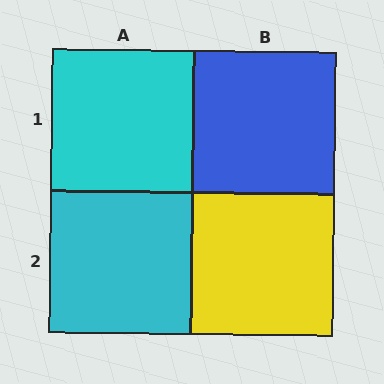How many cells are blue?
1 cell is blue.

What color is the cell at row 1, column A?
Cyan.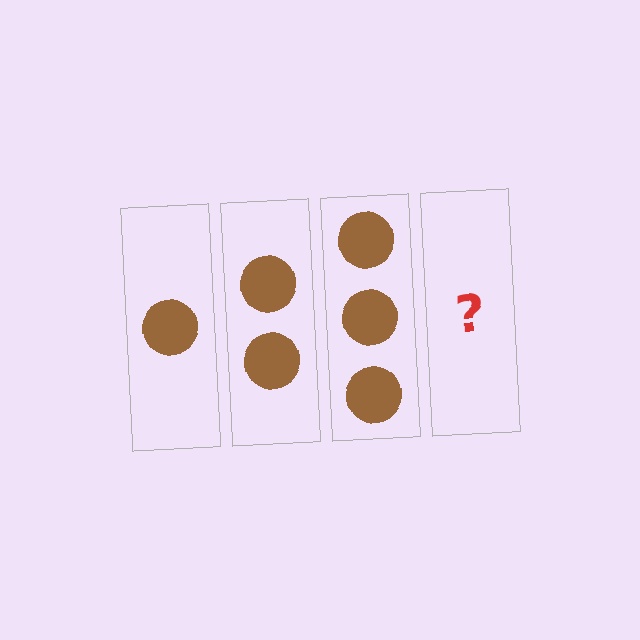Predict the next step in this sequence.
The next step is 4 circles.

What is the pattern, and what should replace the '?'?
The pattern is that each step adds one more circle. The '?' should be 4 circles.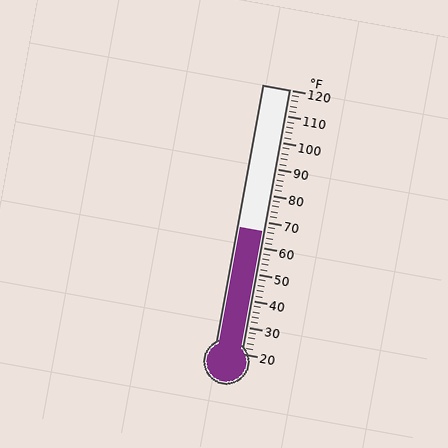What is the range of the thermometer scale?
The thermometer scale ranges from 20°F to 120°F.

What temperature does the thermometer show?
The thermometer shows approximately 66°F.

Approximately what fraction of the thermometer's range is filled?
The thermometer is filled to approximately 45% of its range.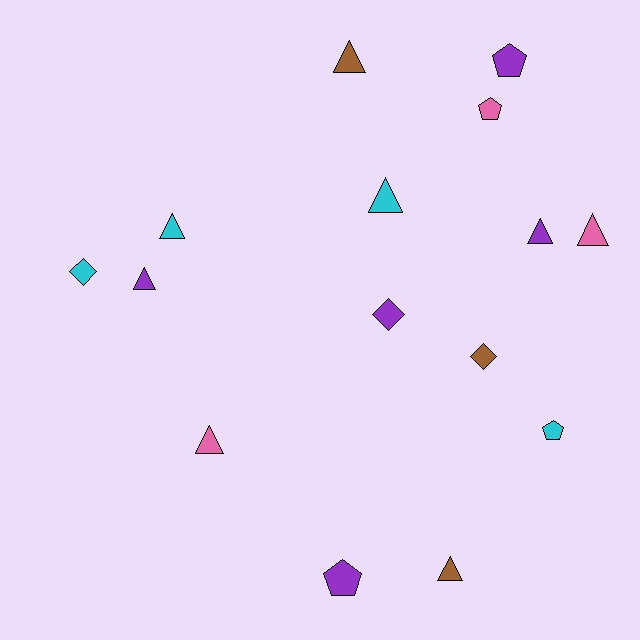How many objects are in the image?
There are 15 objects.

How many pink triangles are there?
There are 2 pink triangles.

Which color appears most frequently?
Purple, with 5 objects.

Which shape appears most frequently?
Triangle, with 8 objects.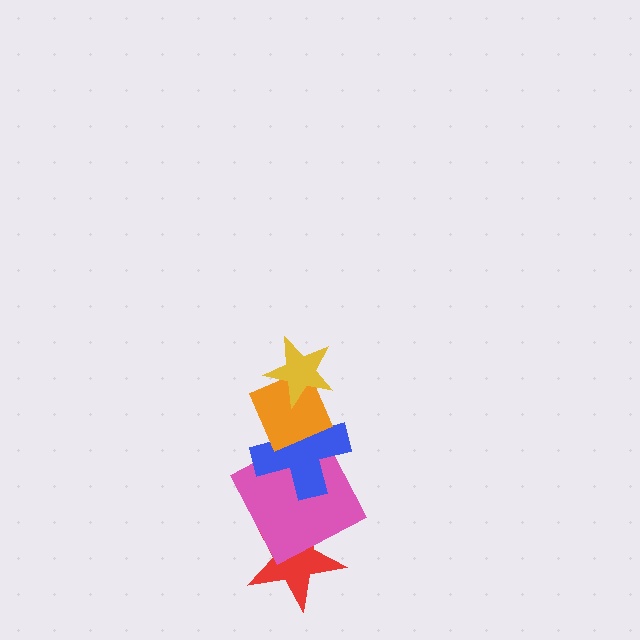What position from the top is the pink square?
The pink square is 4th from the top.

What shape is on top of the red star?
The pink square is on top of the red star.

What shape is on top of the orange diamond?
The yellow star is on top of the orange diamond.